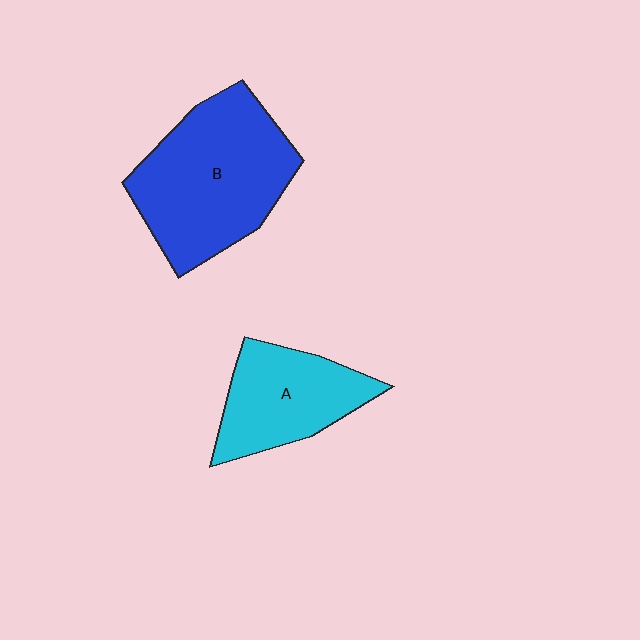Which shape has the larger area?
Shape B (blue).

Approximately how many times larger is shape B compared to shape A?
Approximately 1.6 times.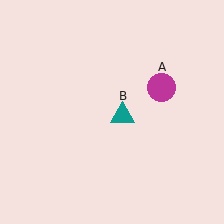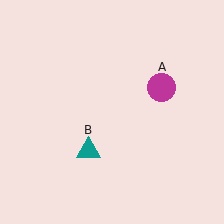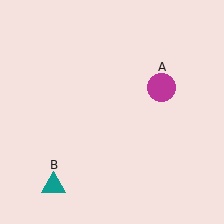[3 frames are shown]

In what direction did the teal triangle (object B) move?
The teal triangle (object B) moved down and to the left.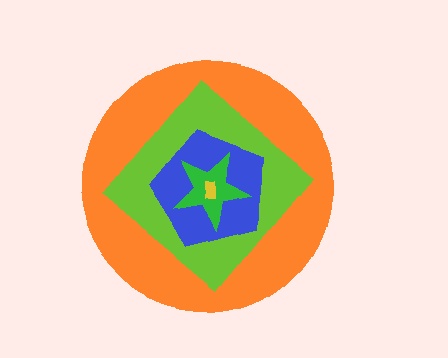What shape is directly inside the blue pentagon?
The green star.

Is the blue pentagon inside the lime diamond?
Yes.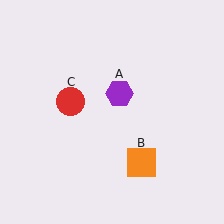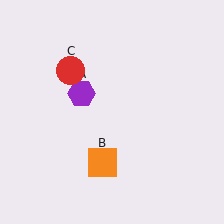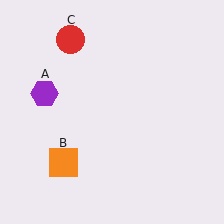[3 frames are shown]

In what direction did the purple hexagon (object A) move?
The purple hexagon (object A) moved left.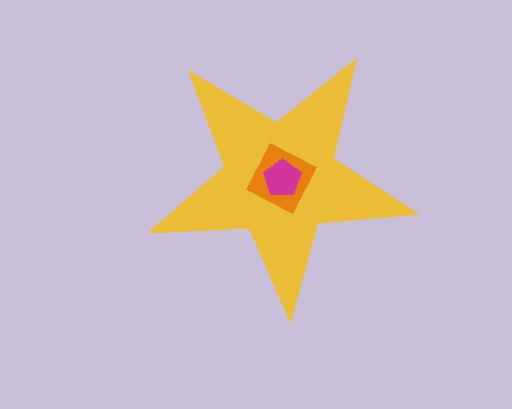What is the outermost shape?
The yellow star.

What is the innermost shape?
The magenta pentagon.